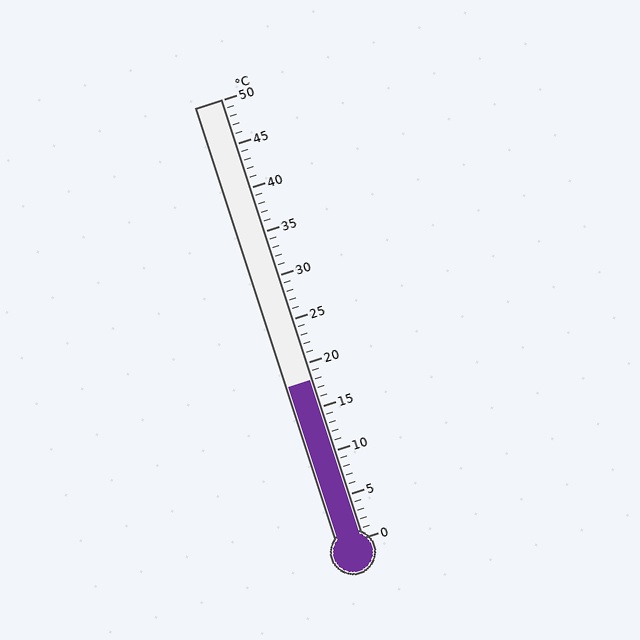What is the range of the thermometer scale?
The thermometer scale ranges from 0°C to 50°C.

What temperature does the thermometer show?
The thermometer shows approximately 18°C.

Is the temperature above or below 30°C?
The temperature is below 30°C.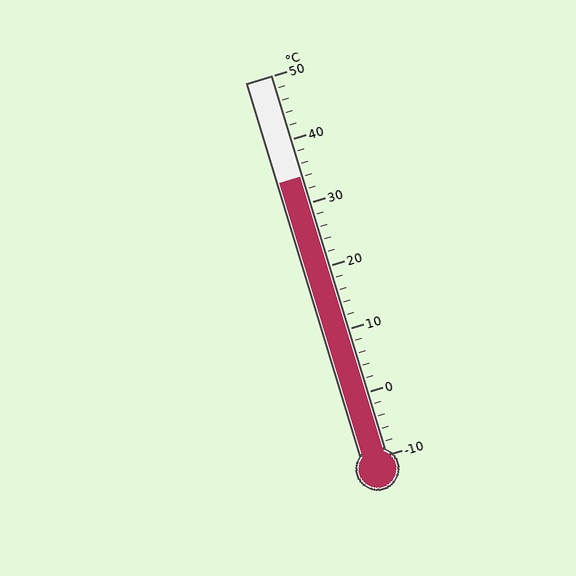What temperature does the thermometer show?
The thermometer shows approximately 34°C.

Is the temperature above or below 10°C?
The temperature is above 10°C.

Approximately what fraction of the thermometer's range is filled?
The thermometer is filled to approximately 75% of its range.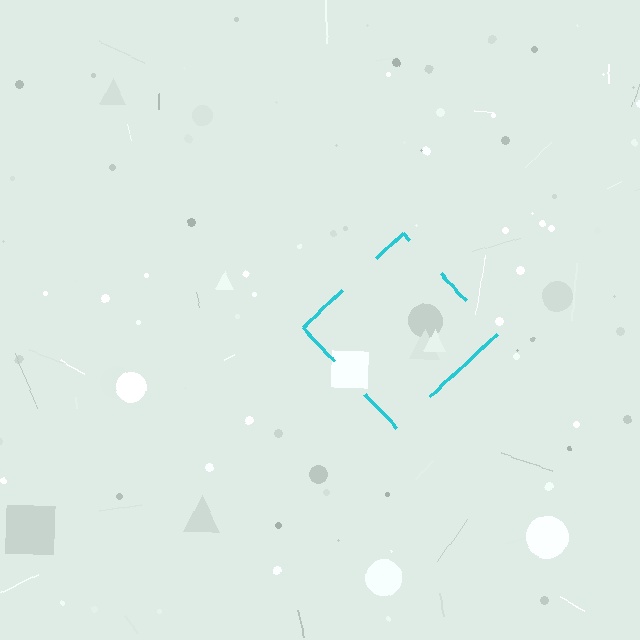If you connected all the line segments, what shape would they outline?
They would outline a diamond.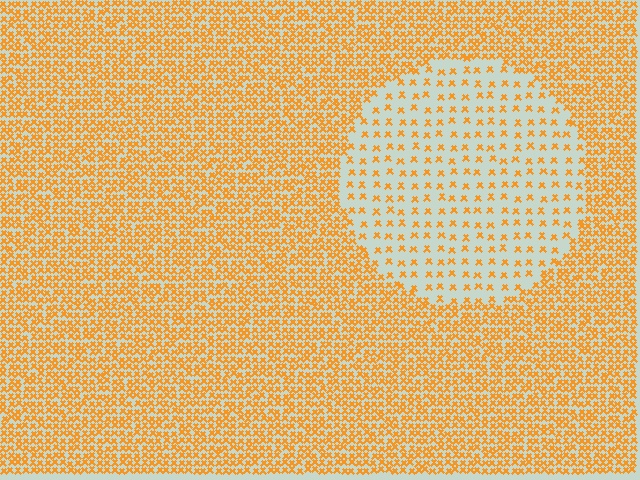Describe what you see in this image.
The image contains small orange elements arranged at two different densities. A circle-shaped region is visible where the elements are less densely packed than the surrounding area.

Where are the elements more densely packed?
The elements are more densely packed outside the circle boundary.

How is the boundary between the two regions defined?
The boundary is defined by a change in element density (approximately 3.0x ratio). All elements are the same color, size, and shape.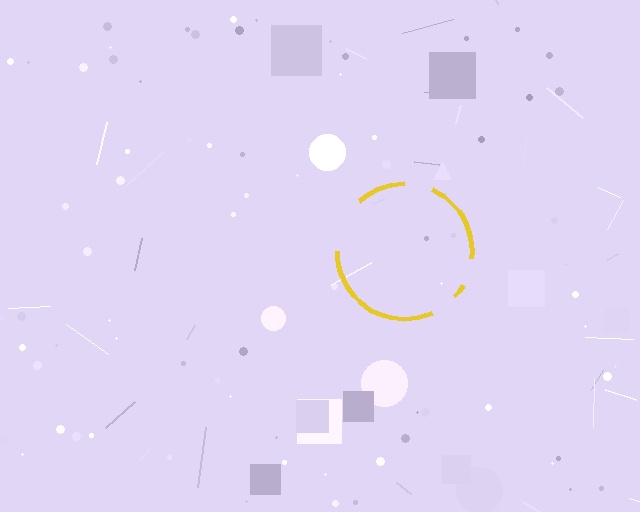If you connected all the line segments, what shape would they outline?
They would outline a circle.